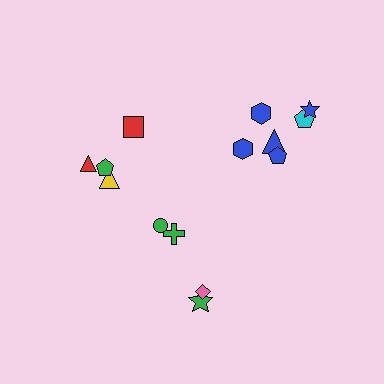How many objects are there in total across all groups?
There are 14 objects.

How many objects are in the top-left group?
There are 4 objects.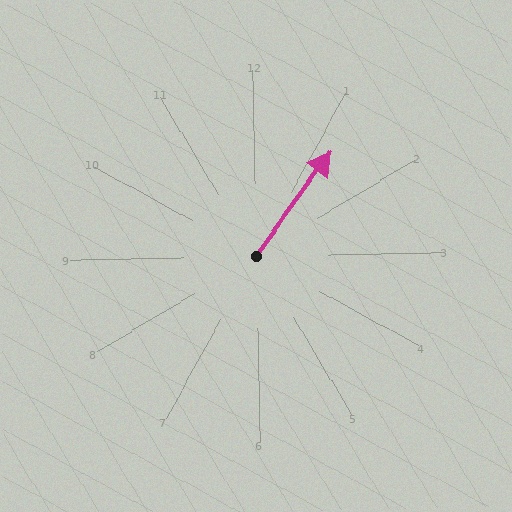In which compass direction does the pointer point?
Northeast.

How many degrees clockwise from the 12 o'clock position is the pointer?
Approximately 37 degrees.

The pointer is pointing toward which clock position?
Roughly 1 o'clock.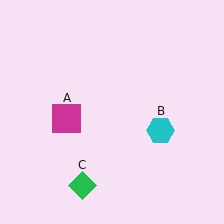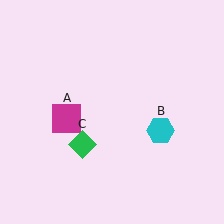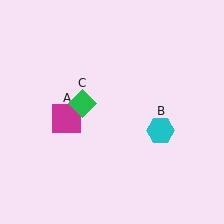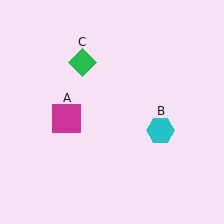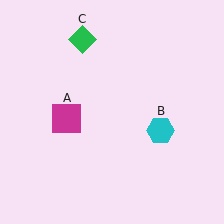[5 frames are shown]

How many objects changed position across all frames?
1 object changed position: green diamond (object C).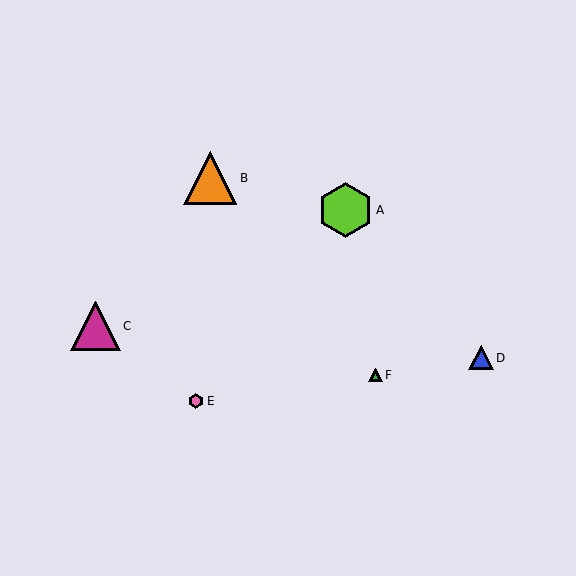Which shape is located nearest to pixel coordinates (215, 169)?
The orange triangle (labeled B) at (210, 178) is nearest to that location.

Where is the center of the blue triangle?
The center of the blue triangle is at (481, 358).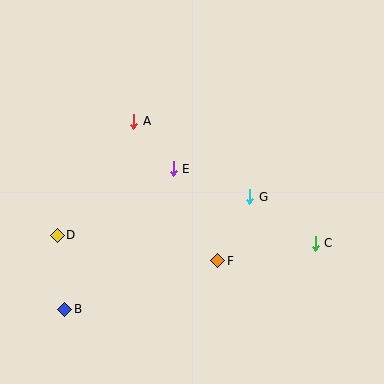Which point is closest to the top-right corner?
Point G is closest to the top-right corner.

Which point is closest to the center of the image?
Point E at (173, 169) is closest to the center.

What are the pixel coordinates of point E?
Point E is at (173, 169).